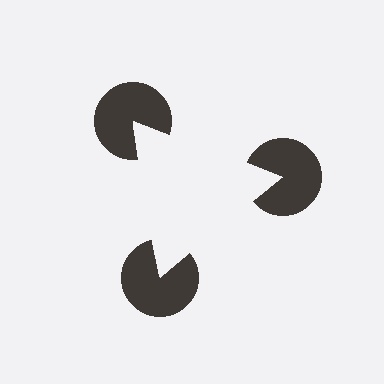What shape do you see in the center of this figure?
An illusory triangle — its edges are inferred from the aligned wedge cuts in the pac-man discs, not physically drawn.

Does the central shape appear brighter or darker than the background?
It typically appears slightly brighter than the background, even though no actual brightness change is drawn.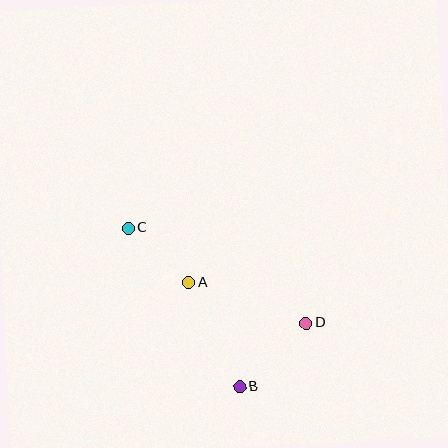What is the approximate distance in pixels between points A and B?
The distance between A and B is approximately 116 pixels.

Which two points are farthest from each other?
Points C and D are farthest from each other.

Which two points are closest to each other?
Points A and C are closest to each other.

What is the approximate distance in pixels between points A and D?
The distance between A and D is approximately 124 pixels.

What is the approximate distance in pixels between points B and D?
The distance between B and D is approximately 92 pixels.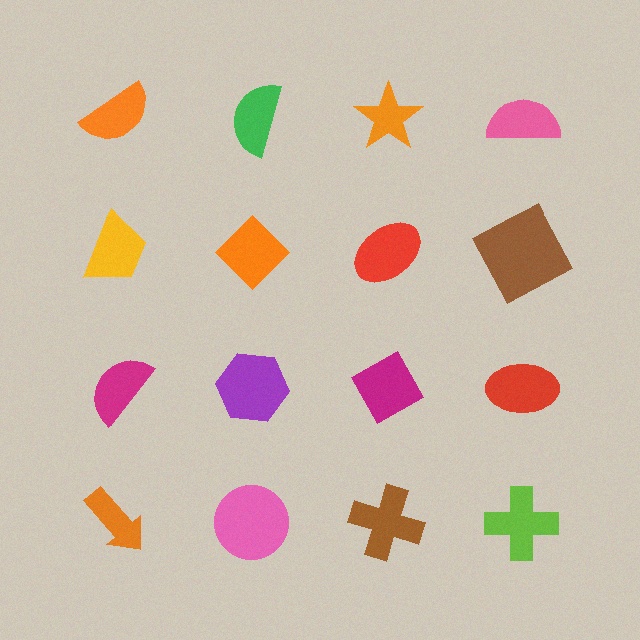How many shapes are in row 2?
4 shapes.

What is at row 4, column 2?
A pink circle.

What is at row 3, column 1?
A magenta semicircle.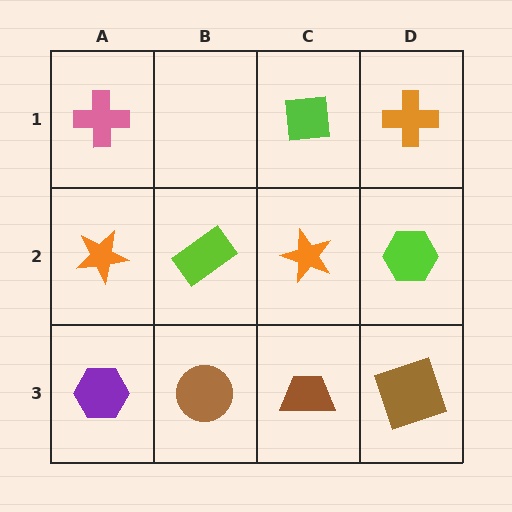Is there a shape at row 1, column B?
No, that cell is empty.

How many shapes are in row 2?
4 shapes.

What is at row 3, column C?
A brown trapezoid.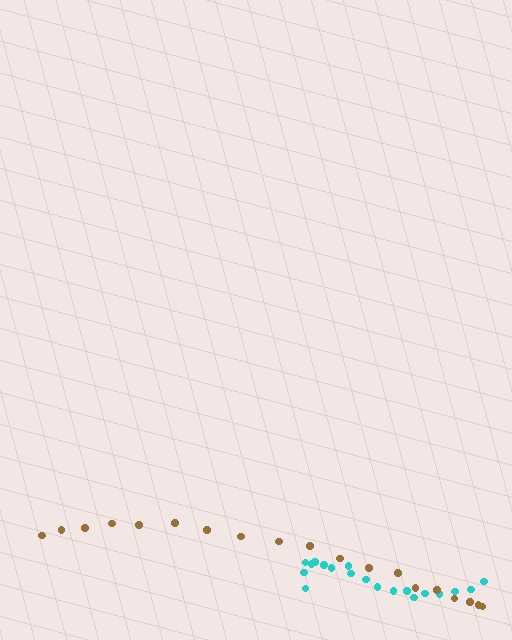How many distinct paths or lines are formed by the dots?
There are 2 distinct paths.